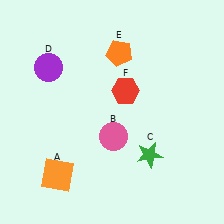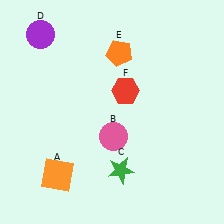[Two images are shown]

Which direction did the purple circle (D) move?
The purple circle (D) moved up.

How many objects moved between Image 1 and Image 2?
2 objects moved between the two images.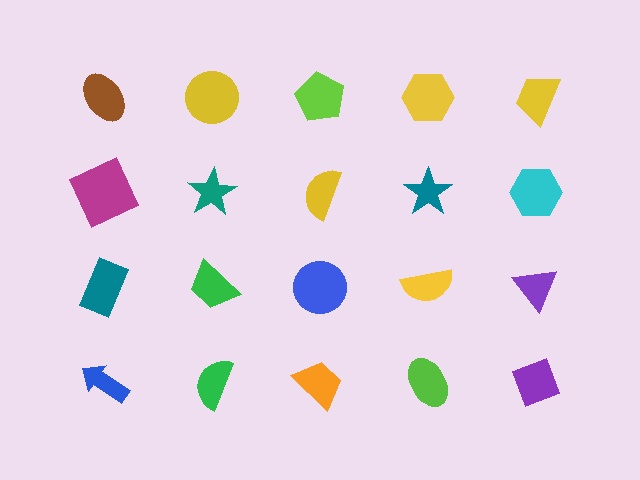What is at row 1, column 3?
A lime pentagon.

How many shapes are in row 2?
5 shapes.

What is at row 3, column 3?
A blue circle.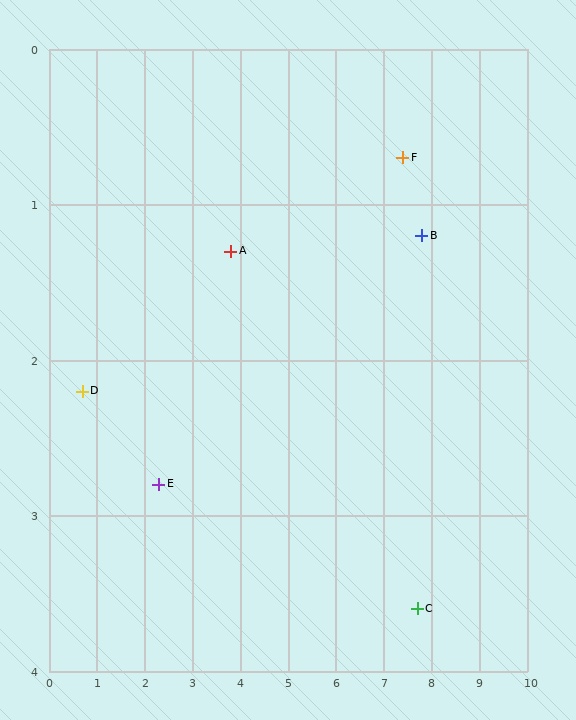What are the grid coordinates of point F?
Point F is at approximately (7.4, 0.7).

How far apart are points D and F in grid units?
Points D and F are about 6.9 grid units apart.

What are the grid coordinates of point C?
Point C is at approximately (7.7, 3.6).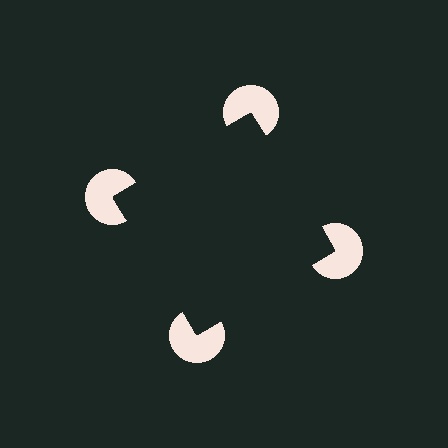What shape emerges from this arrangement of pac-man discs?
An illusory square — its edges are inferred from the aligned wedge cuts in the pac-man discs, not physically drawn.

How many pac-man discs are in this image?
There are 4 — one at each vertex of the illusory square.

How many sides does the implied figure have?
4 sides.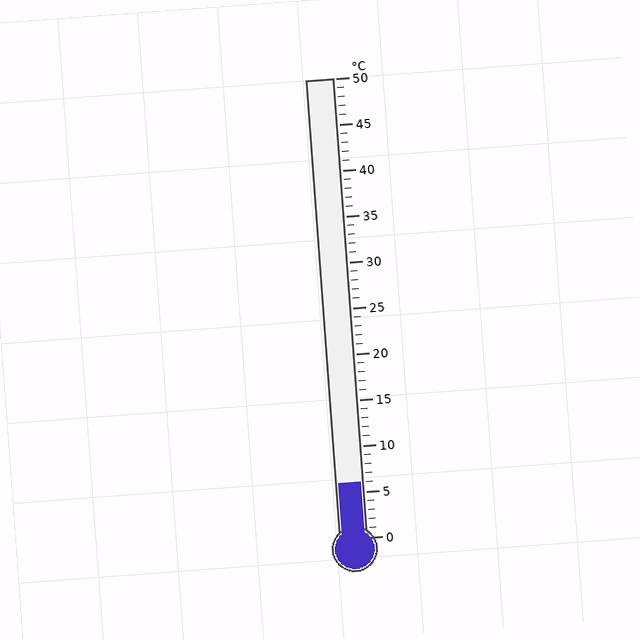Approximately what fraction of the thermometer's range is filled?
The thermometer is filled to approximately 10% of its range.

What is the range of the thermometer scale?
The thermometer scale ranges from 0°C to 50°C.